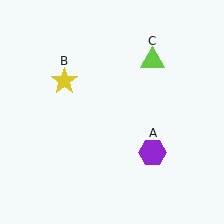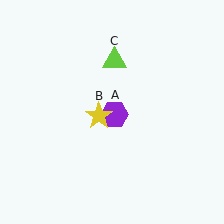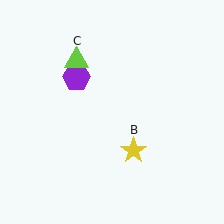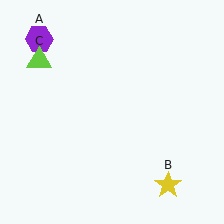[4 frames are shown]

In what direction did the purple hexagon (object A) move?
The purple hexagon (object A) moved up and to the left.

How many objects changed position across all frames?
3 objects changed position: purple hexagon (object A), yellow star (object B), lime triangle (object C).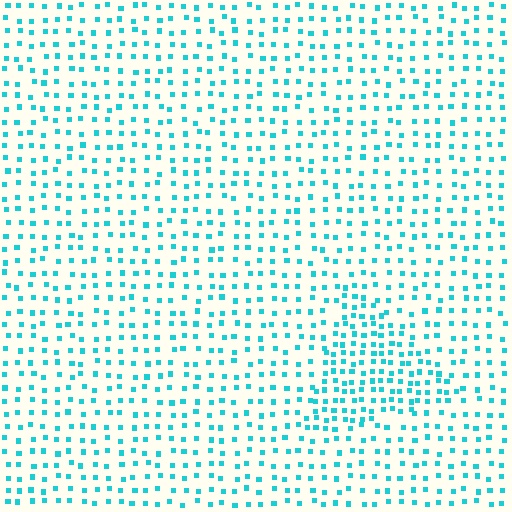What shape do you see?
I see a triangle.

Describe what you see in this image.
The image contains small cyan elements arranged at two different densities. A triangle-shaped region is visible where the elements are more densely packed than the surrounding area.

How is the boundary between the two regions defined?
The boundary is defined by a change in element density (approximately 1.8x ratio). All elements are the same color, size, and shape.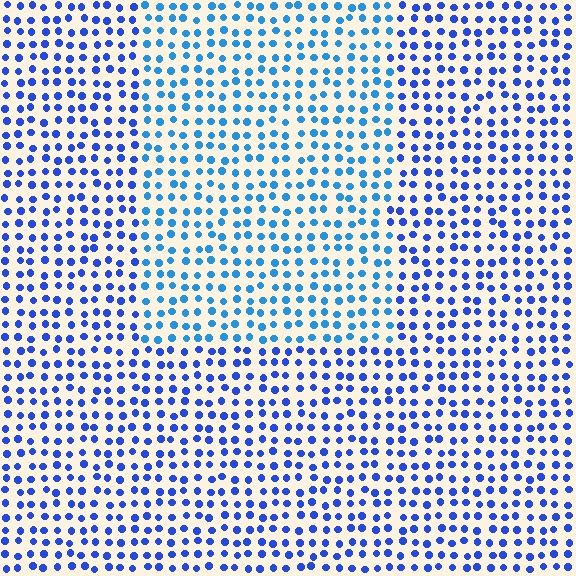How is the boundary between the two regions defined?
The boundary is defined purely by a slight shift in hue (about 25 degrees). Spacing, size, and orientation are identical on both sides.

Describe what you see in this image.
The image is filled with small blue elements in a uniform arrangement. A rectangle-shaped region is visible where the elements are tinted to a slightly different hue, forming a subtle color boundary.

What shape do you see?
I see a rectangle.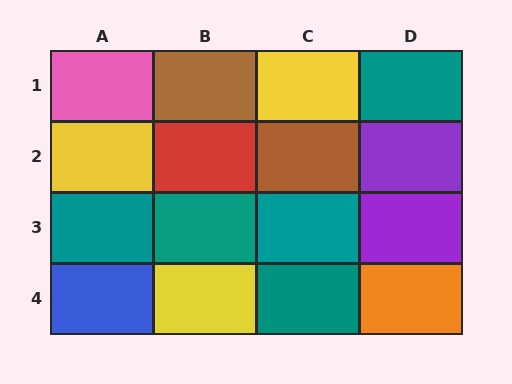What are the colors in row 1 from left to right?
Pink, brown, yellow, teal.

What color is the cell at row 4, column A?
Blue.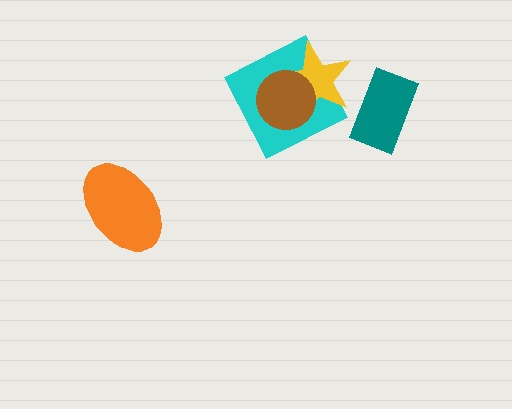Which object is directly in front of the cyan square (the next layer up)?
The yellow star is directly in front of the cyan square.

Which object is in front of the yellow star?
The brown circle is in front of the yellow star.